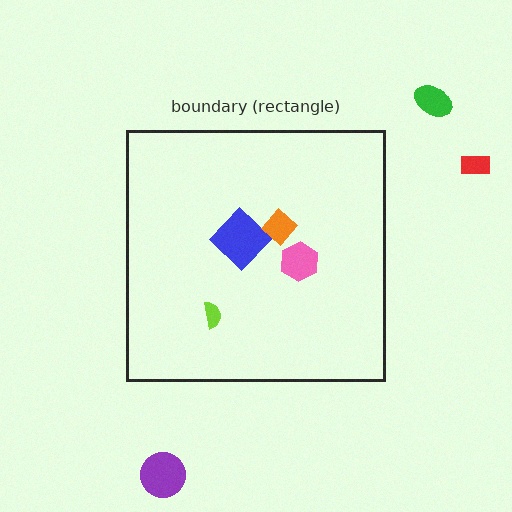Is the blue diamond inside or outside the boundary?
Inside.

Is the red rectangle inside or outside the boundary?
Outside.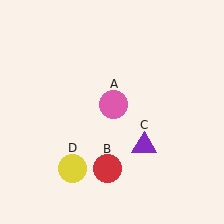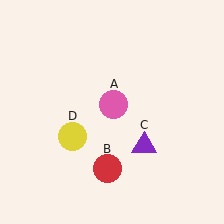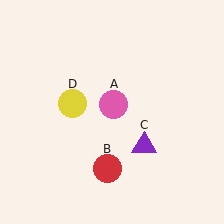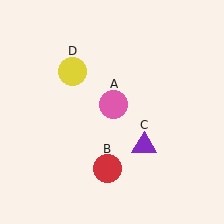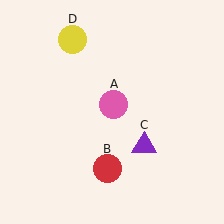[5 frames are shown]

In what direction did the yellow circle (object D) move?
The yellow circle (object D) moved up.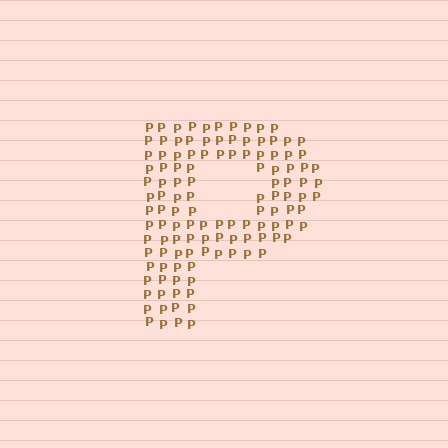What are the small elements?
The small elements are letter P's.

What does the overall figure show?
The overall figure shows the letter P.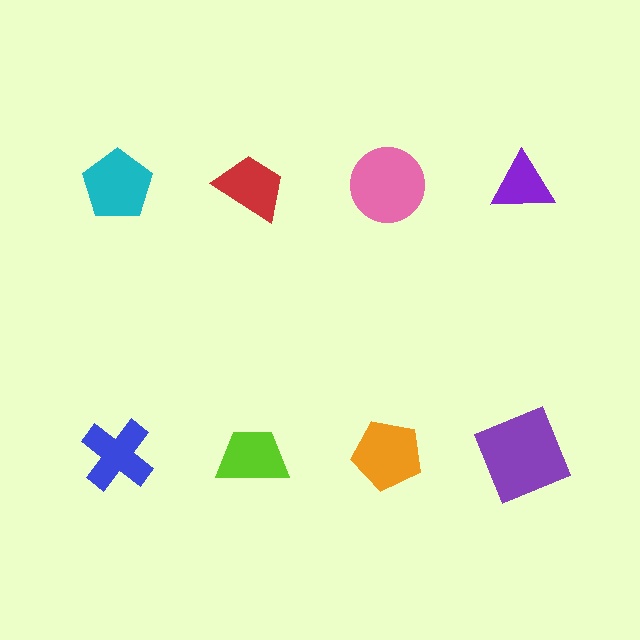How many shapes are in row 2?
4 shapes.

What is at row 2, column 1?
A blue cross.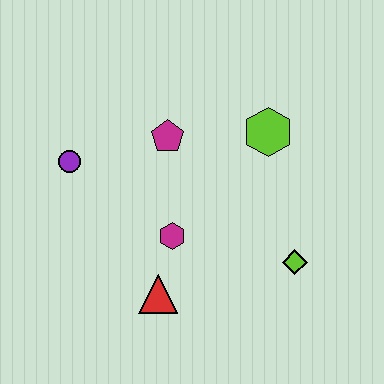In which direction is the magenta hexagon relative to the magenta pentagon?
The magenta hexagon is below the magenta pentagon.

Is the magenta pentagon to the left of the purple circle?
No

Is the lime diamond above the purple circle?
No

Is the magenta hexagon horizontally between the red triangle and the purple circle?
No